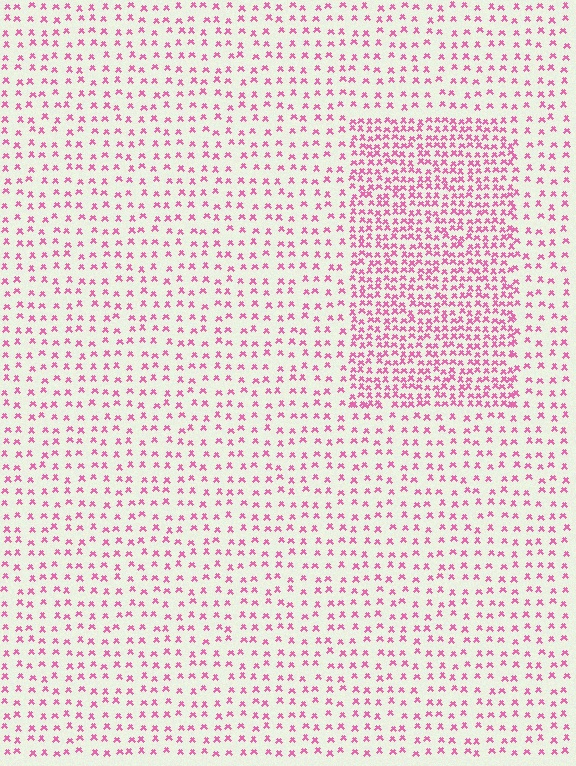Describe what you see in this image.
The image contains small pink elements arranged at two different densities. A rectangle-shaped region is visible where the elements are more densely packed than the surrounding area.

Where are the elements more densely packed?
The elements are more densely packed inside the rectangle boundary.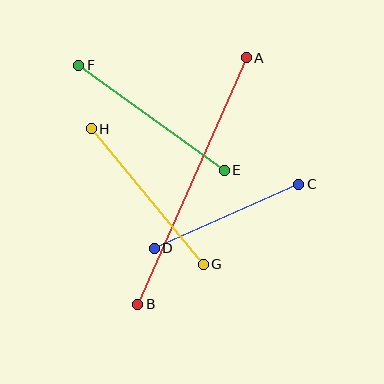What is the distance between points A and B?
The distance is approximately 269 pixels.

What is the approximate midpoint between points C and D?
The midpoint is at approximately (226, 216) pixels.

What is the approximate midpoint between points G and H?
The midpoint is at approximately (147, 197) pixels.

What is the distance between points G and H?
The distance is approximately 176 pixels.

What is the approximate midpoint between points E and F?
The midpoint is at approximately (152, 118) pixels.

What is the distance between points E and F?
The distance is approximately 179 pixels.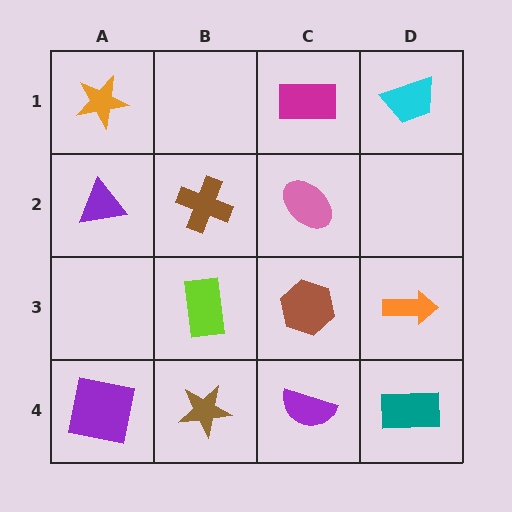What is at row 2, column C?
A pink ellipse.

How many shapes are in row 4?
4 shapes.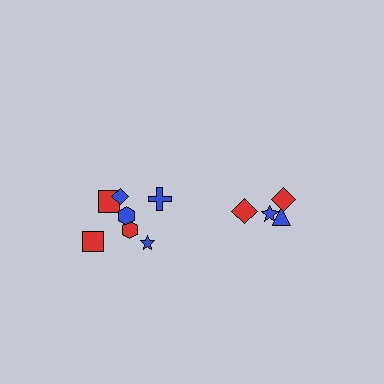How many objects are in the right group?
There are 4 objects.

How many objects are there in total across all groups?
There are 11 objects.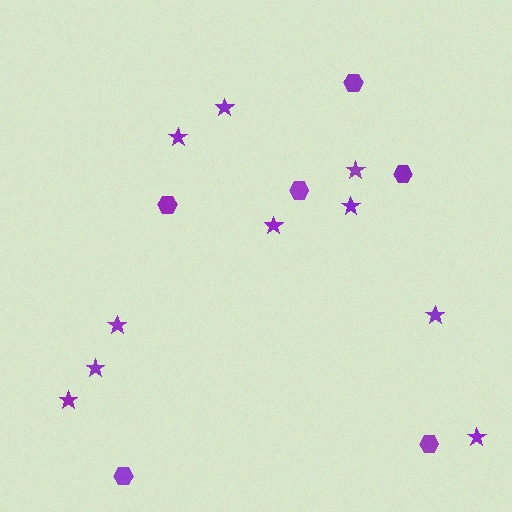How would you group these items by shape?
There are 2 groups: one group of hexagons (6) and one group of stars (10).